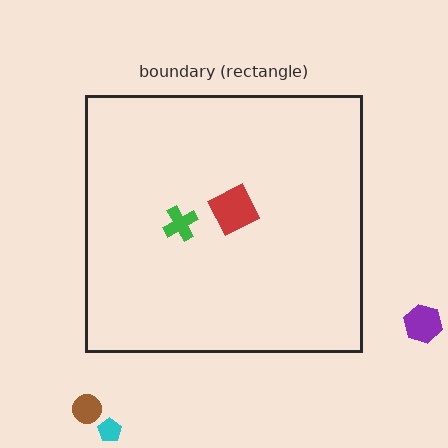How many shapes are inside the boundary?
2 inside, 3 outside.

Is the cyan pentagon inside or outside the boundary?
Outside.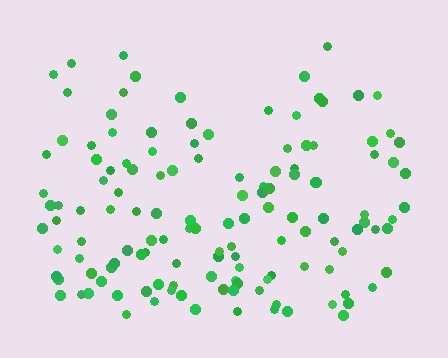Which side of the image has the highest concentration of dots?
The bottom.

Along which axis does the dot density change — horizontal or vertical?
Vertical.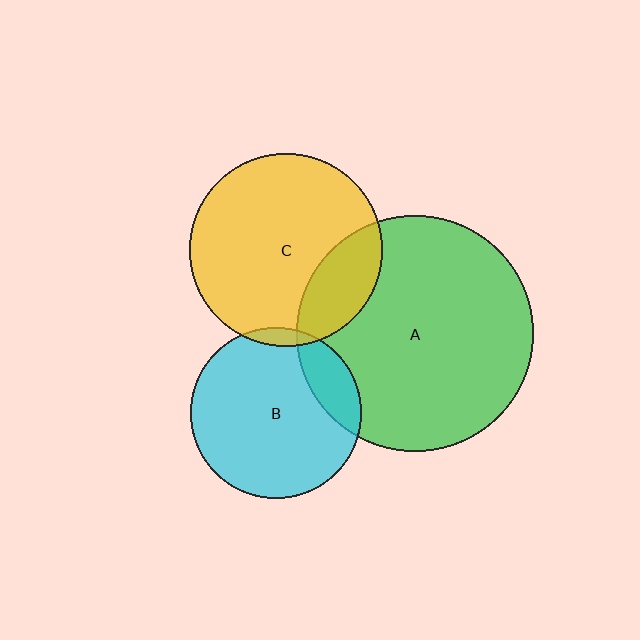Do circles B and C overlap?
Yes.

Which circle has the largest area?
Circle A (green).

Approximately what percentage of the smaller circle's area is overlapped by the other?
Approximately 5%.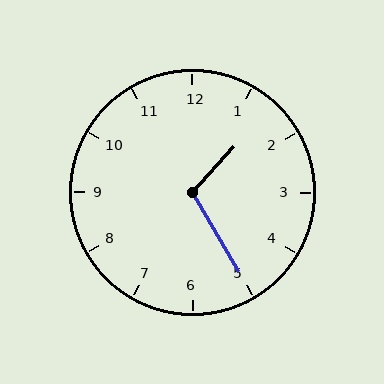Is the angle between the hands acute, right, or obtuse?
It is obtuse.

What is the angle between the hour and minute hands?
Approximately 108 degrees.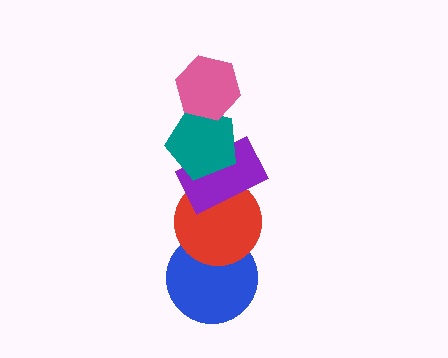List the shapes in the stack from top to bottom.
From top to bottom: the pink hexagon, the teal pentagon, the purple rectangle, the red circle, the blue circle.